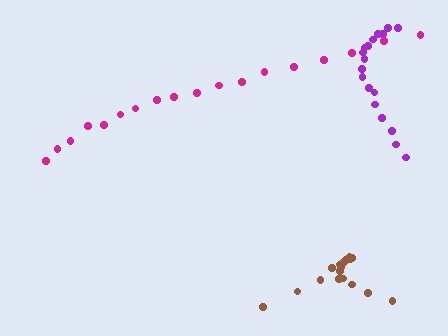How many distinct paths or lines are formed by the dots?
There are 3 distinct paths.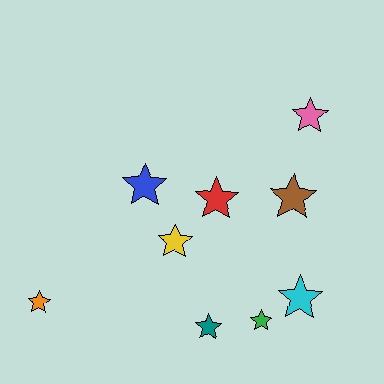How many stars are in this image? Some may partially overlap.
There are 9 stars.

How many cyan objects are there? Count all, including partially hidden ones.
There is 1 cyan object.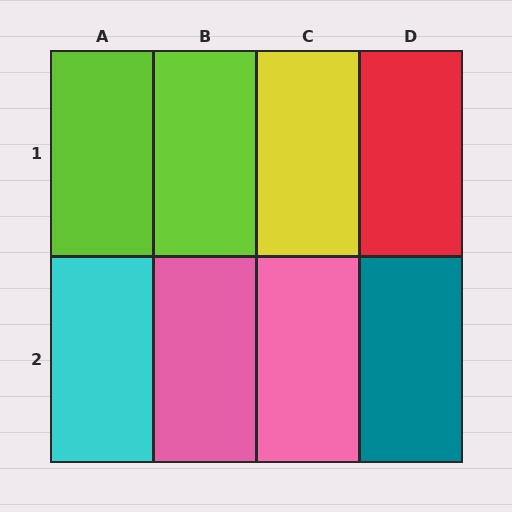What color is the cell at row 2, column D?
Teal.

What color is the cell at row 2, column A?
Cyan.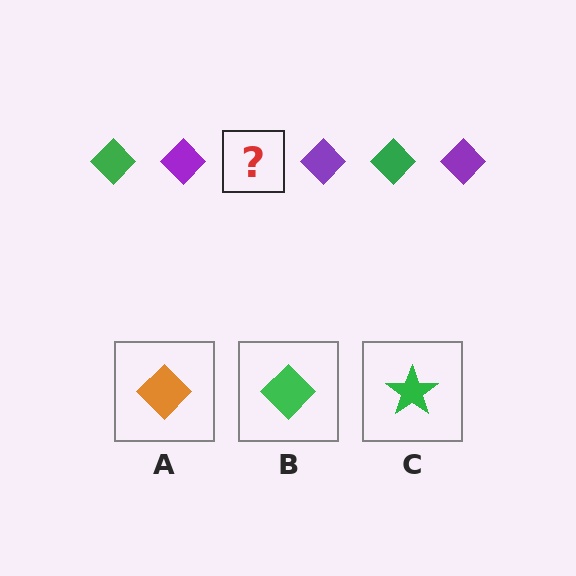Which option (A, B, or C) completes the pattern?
B.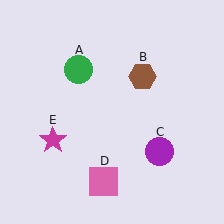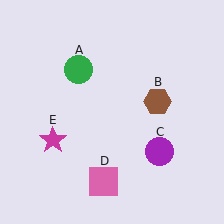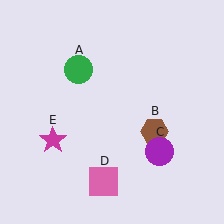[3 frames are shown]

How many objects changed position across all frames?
1 object changed position: brown hexagon (object B).